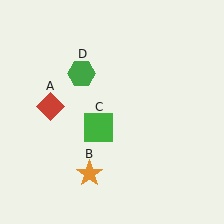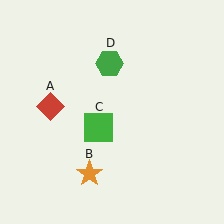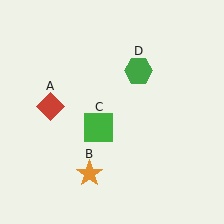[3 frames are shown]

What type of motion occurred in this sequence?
The green hexagon (object D) rotated clockwise around the center of the scene.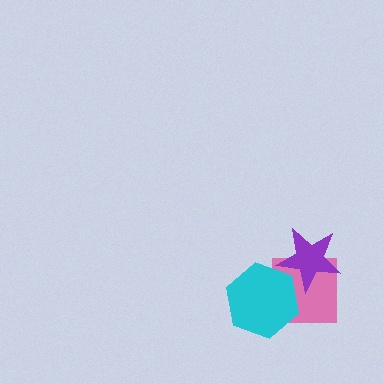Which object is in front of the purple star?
The cyan hexagon is in front of the purple star.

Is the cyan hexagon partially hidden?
No, no other shape covers it.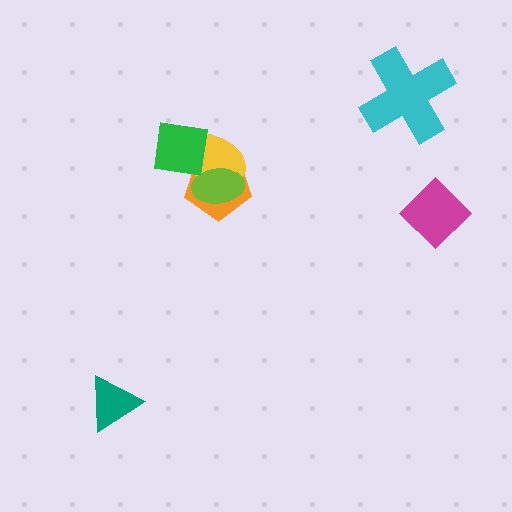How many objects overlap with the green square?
3 objects overlap with the green square.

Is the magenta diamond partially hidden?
No, no other shape covers it.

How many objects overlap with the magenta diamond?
0 objects overlap with the magenta diamond.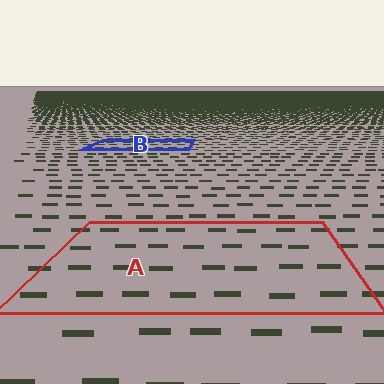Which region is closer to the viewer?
Region A is closer. The texture elements there are larger and more spread out.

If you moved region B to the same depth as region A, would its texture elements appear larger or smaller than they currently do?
They would appear larger. At a closer depth, the same texture elements are projected at a bigger on-screen size.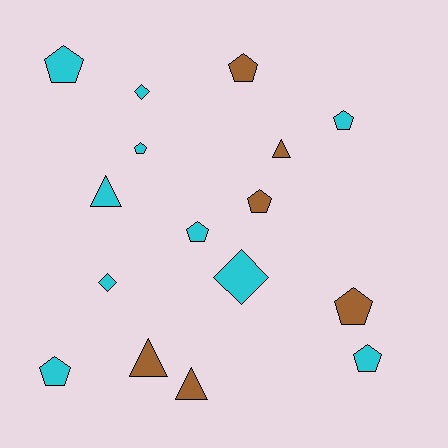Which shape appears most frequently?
Pentagon, with 9 objects.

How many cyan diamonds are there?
There are 3 cyan diamonds.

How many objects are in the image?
There are 16 objects.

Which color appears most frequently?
Cyan, with 10 objects.